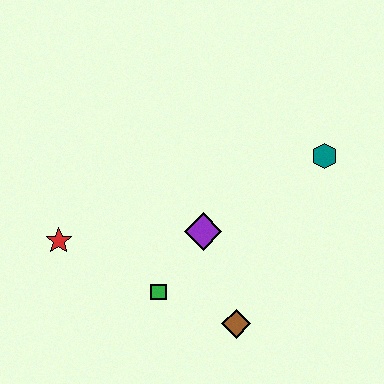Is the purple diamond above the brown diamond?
Yes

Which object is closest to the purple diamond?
The green square is closest to the purple diamond.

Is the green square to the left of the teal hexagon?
Yes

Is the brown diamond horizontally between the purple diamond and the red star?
No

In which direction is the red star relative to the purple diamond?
The red star is to the left of the purple diamond.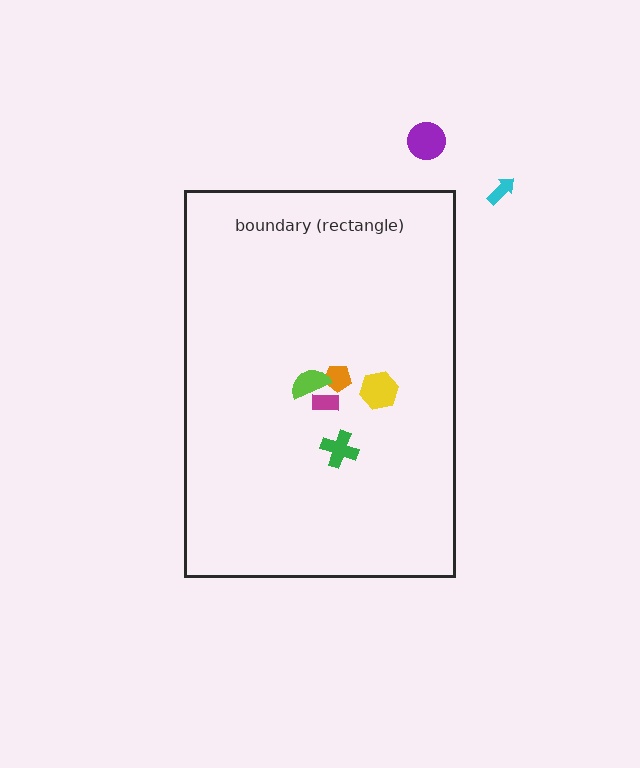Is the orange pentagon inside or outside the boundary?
Inside.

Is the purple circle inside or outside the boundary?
Outside.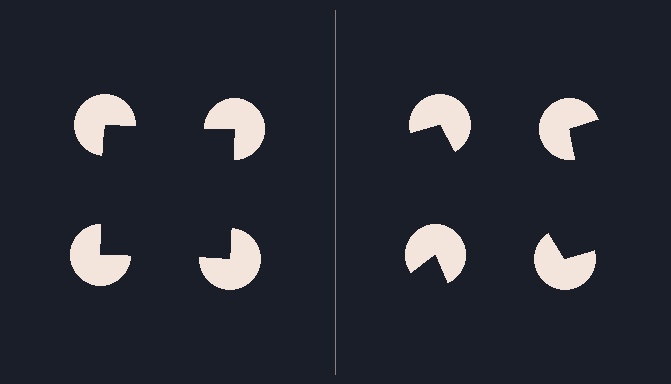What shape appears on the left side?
An illusory square.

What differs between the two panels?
The pac-man discs are positioned identically on both sides; only the wedge orientations differ. On the left they align to a square; on the right they are misaligned.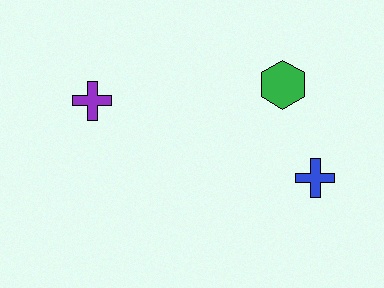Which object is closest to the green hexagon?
The blue cross is closest to the green hexagon.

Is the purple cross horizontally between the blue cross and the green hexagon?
No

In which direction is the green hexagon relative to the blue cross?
The green hexagon is above the blue cross.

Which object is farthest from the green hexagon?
The purple cross is farthest from the green hexagon.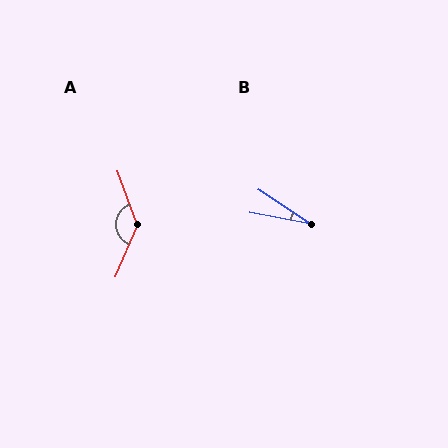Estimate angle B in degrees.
Approximately 22 degrees.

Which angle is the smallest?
B, at approximately 22 degrees.